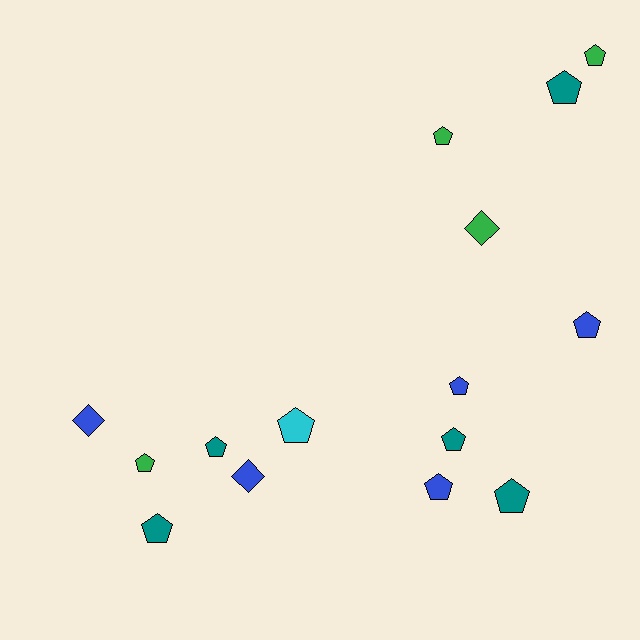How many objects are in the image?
There are 15 objects.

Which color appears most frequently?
Teal, with 5 objects.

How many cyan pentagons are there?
There is 1 cyan pentagon.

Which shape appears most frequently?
Pentagon, with 12 objects.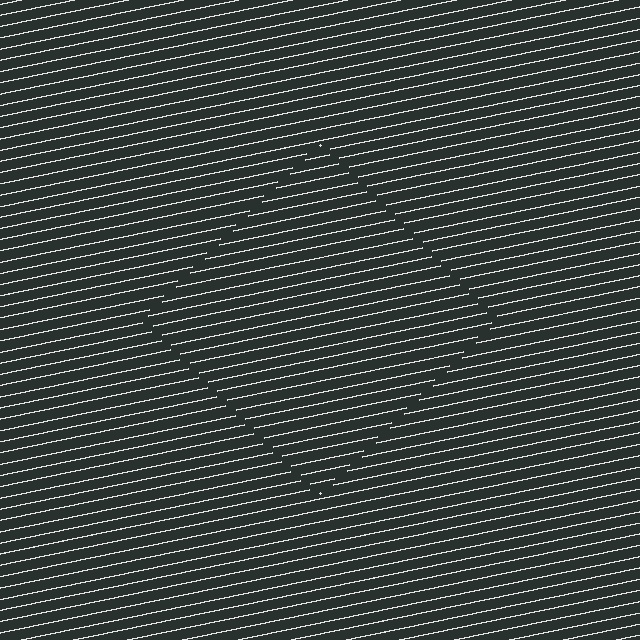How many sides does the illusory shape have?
4 sides — the line-ends trace a square.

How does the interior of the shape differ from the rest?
The interior of the shape contains the same grating, shifted by half a period — the contour is defined by the phase discontinuity where line-ends from the inner and outer gratings abut.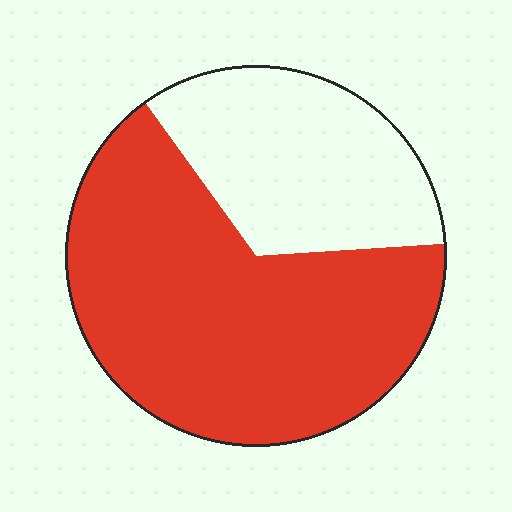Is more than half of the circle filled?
Yes.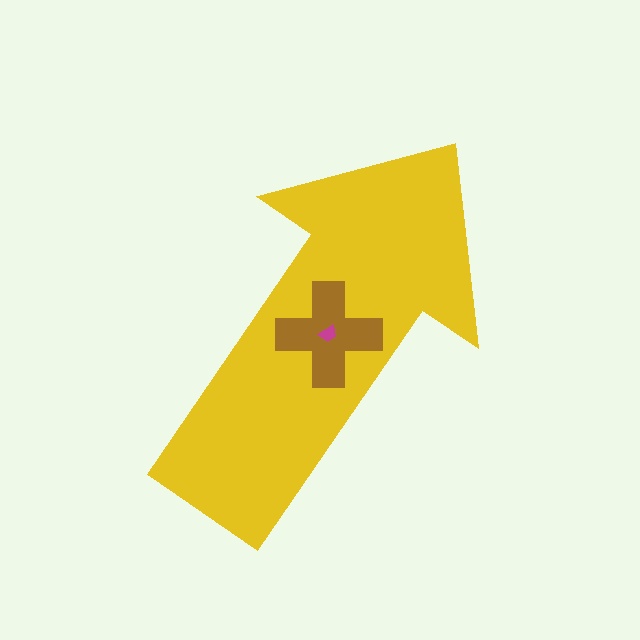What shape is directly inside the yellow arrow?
The brown cross.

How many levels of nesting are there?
3.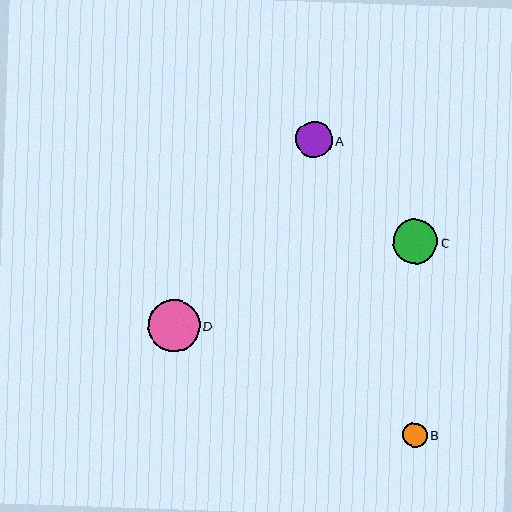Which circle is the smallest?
Circle B is the smallest with a size of approximately 25 pixels.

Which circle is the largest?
Circle D is the largest with a size of approximately 52 pixels.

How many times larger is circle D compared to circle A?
Circle D is approximately 1.4 times the size of circle A.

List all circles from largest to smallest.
From largest to smallest: D, C, A, B.